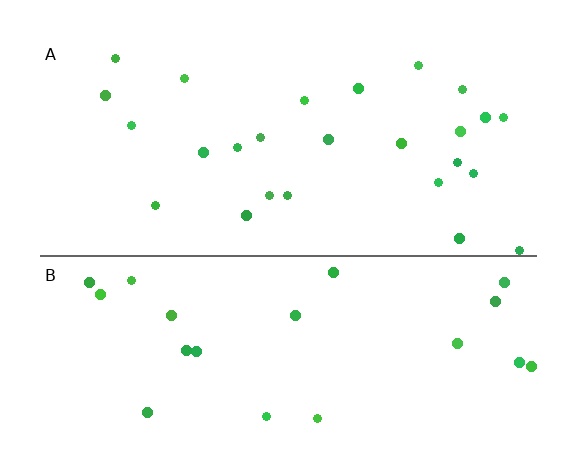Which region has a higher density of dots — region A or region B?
A (the top).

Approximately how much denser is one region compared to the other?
Approximately 1.2× — region A over region B.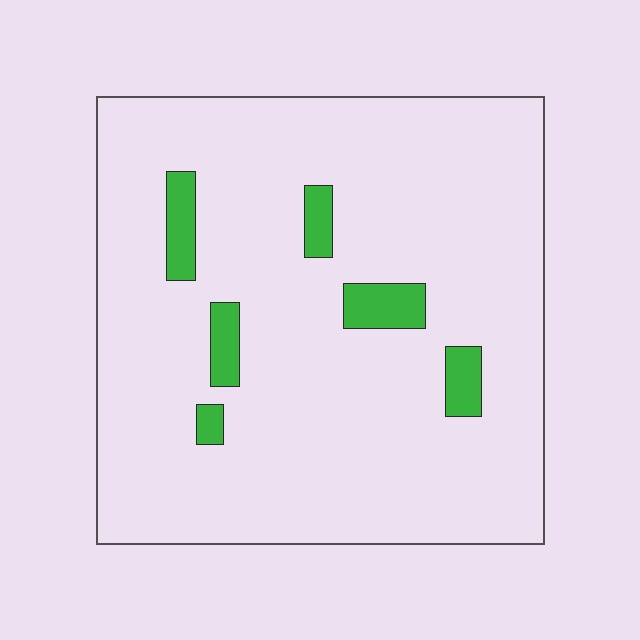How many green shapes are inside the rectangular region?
6.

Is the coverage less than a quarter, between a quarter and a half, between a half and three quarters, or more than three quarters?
Less than a quarter.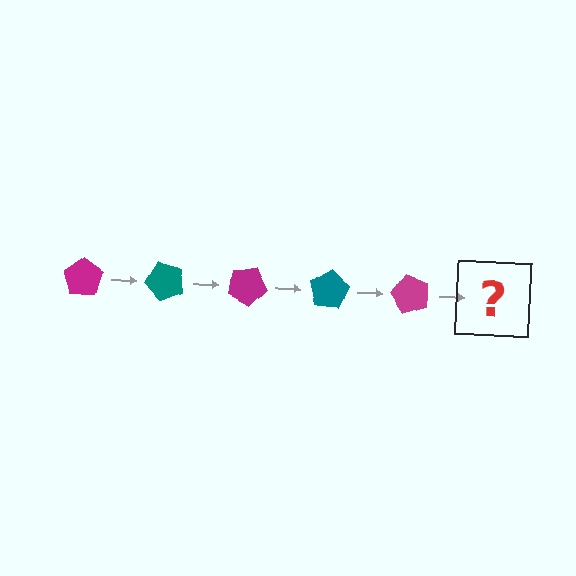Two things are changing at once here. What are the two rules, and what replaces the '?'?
The two rules are that it rotates 50 degrees each step and the color cycles through magenta and teal. The '?' should be a teal pentagon, rotated 250 degrees from the start.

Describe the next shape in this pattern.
It should be a teal pentagon, rotated 250 degrees from the start.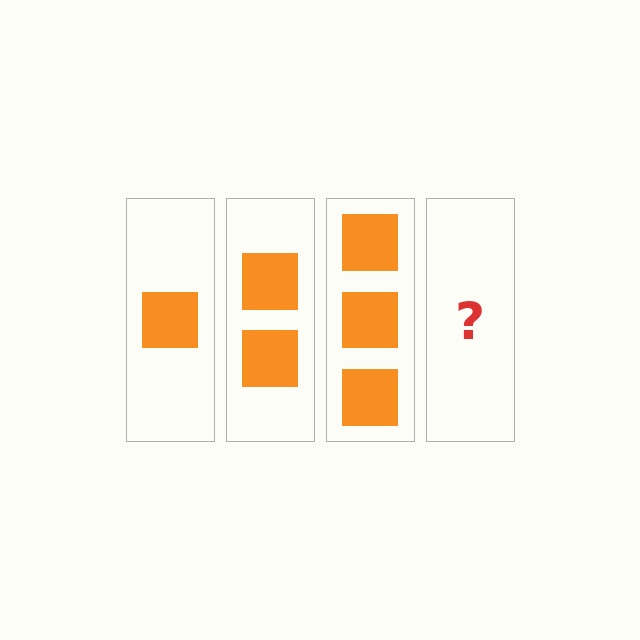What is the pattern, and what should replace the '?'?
The pattern is that each step adds one more square. The '?' should be 4 squares.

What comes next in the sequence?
The next element should be 4 squares.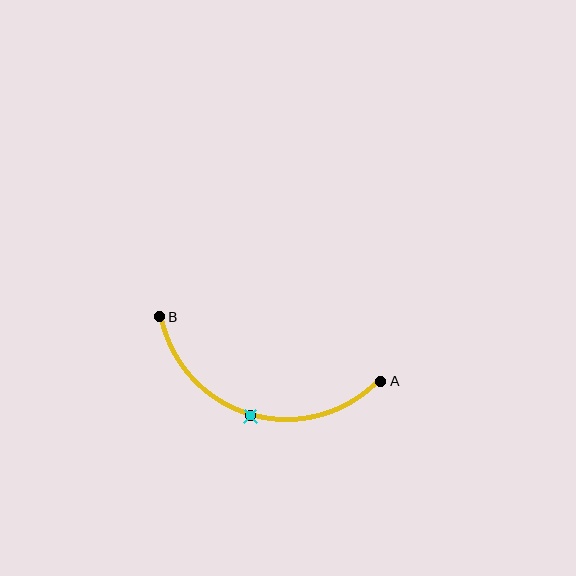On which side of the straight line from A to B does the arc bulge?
The arc bulges below the straight line connecting A and B.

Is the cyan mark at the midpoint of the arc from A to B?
Yes. The cyan mark lies on the arc at equal arc-length from both A and B — it is the arc midpoint.